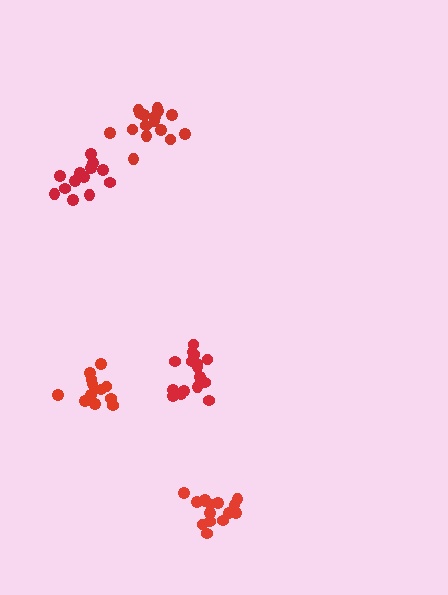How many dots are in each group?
Group 1: 17 dots, Group 2: 14 dots, Group 3: 12 dots, Group 4: 16 dots, Group 5: 16 dots (75 total).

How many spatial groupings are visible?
There are 5 spatial groupings.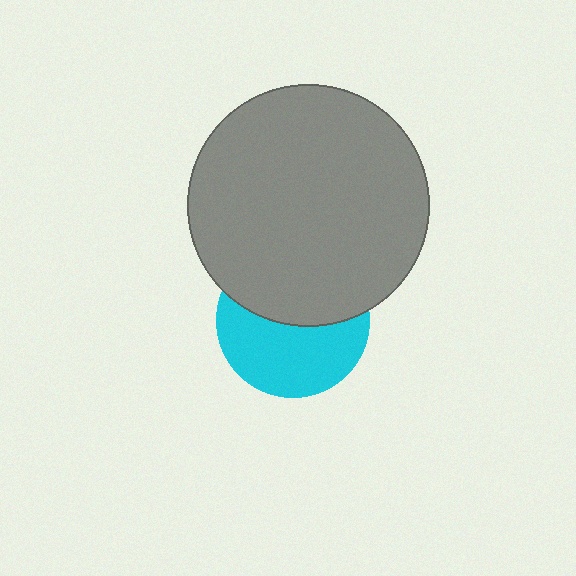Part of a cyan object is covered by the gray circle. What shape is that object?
It is a circle.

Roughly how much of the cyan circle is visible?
About half of it is visible (roughly 52%).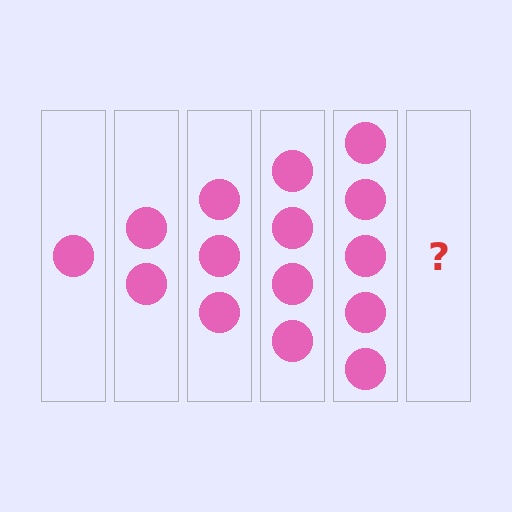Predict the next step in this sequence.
The next step is 6 circles.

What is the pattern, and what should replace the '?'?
The pattern is that each step adds one more circle. The '?' should be 6 circles.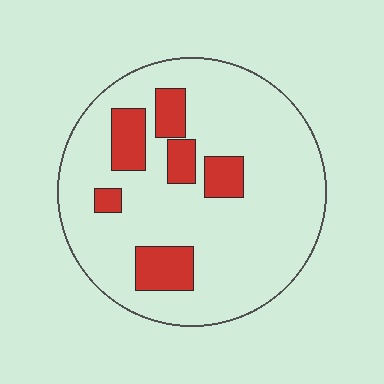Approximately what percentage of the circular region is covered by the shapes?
Approximately 20%.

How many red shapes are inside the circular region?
6.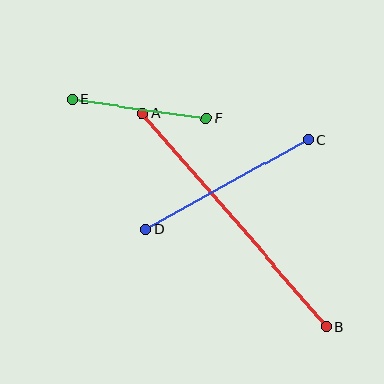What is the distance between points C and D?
The distance is approximately 186 pixels.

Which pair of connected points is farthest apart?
Points A and B are farthest apart.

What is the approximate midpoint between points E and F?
The midpoint is at approximately (139, 109) pixels.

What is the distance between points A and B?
The distance is approximately 282 pixels.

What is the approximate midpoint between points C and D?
The midpoint is at approximately (227, 184) pixels.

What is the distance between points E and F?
The distance is approximately 136 pixels.